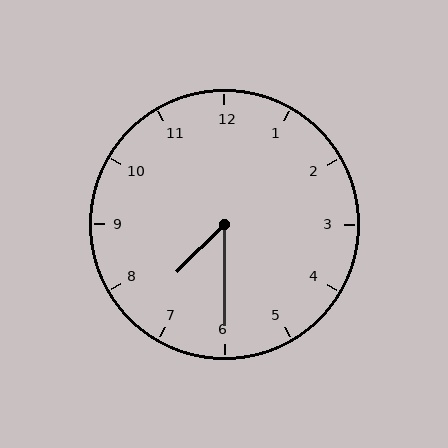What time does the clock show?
7:30.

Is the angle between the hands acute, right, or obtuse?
It is acute.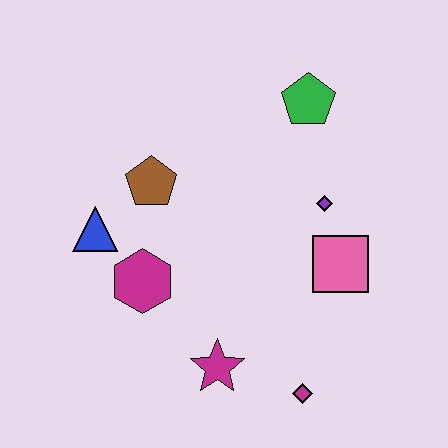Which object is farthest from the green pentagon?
The magenta diamond is farthest from the green pentagon.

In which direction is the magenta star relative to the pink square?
The magenta star is to the left of the pink square.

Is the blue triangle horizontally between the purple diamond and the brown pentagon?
No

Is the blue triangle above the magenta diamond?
Yes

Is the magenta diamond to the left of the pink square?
Yes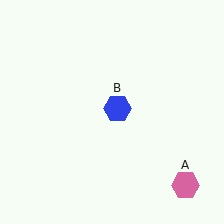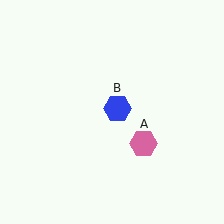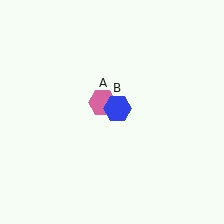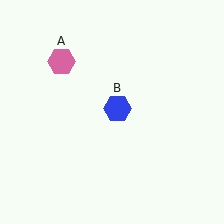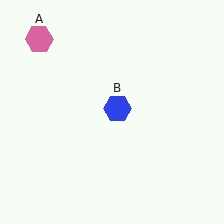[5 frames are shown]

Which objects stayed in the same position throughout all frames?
Blue hexagon (object B) remained stationary.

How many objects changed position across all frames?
1 object changed position: pink hexagon (object A).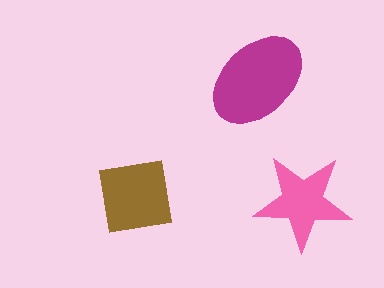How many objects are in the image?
There are 3 objects in the image.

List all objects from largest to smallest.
The magenta ellipse, the brown square, the pink star.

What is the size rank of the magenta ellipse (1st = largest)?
1st.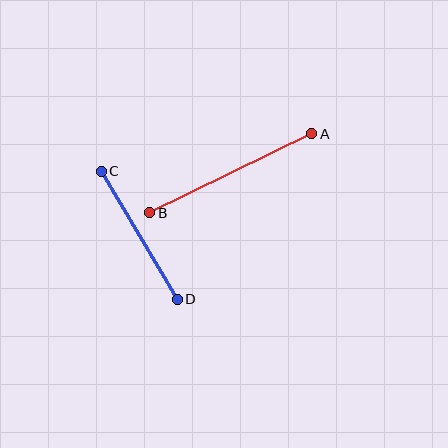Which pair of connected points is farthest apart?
Points A and B are farthest apart.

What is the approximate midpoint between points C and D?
The midpoint is at approximately (139, 235) pixels.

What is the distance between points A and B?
The distance is approximately 180 pixels.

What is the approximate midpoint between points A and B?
The midpoint is at approximately (231, 173) pixels.